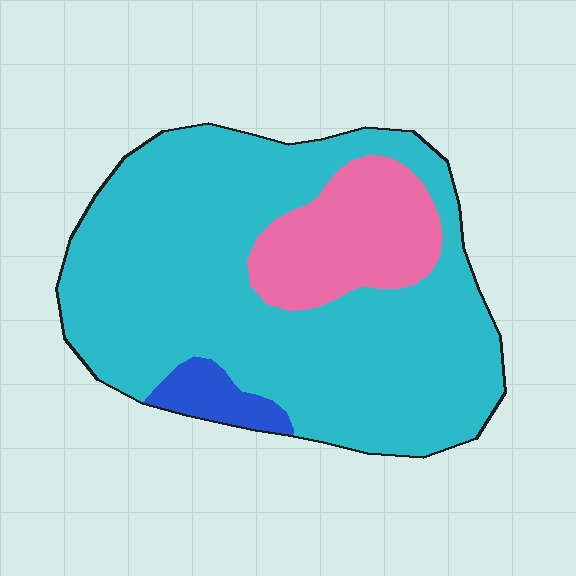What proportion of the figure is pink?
Pink takes up less than a quarter of the figure.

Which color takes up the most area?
Cyan, at roughly 75%.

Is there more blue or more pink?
Pink.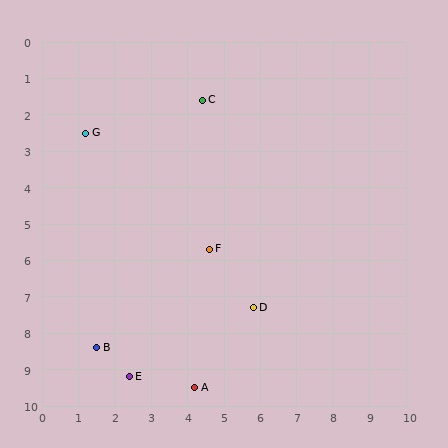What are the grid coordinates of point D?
Point D is at approximately (5.8, 7.3).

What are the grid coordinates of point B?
Point B is at approximately (1.5, 8.4).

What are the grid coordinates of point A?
Point A is at approximately (4.2, 9.5).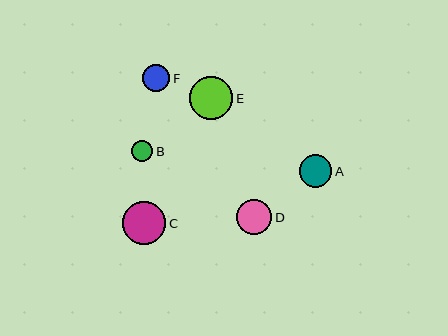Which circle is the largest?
Circle C is the largest with a size of approximately 43 pixels.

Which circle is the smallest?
Circle B is the smallest with a size of approximately 21 pixels.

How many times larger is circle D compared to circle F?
Circle D is approximately 1.3 times the size of circle F.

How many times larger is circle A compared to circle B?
Circle A is approximately 1.5 times the size of circle B.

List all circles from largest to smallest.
From largest to smallest: C, E, D, A, F, B.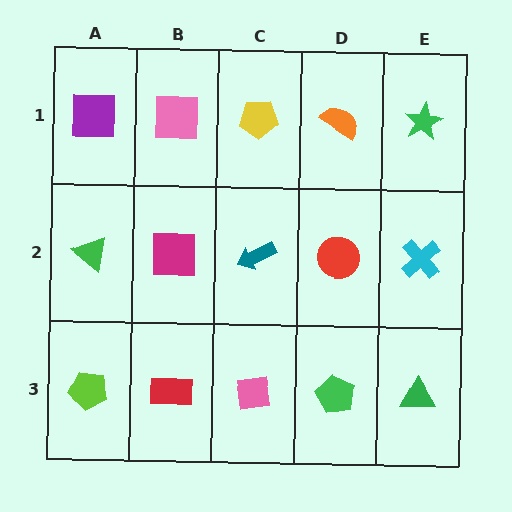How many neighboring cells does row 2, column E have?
3.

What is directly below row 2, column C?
A pink square.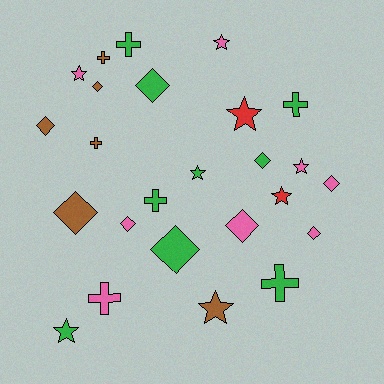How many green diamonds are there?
There are 3 green diamonds.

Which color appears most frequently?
Green, with 9 objects.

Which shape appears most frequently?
Diamond, with 10 objects.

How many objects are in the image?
There are 25 objects.